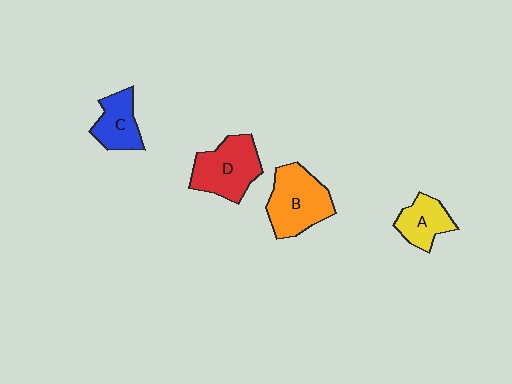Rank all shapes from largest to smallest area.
From largest to smallest: B (orange), D (red), C (blue), A (yellow).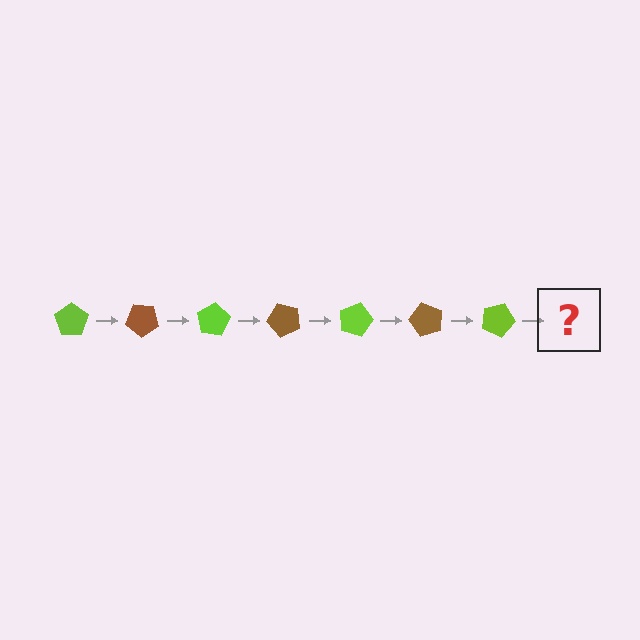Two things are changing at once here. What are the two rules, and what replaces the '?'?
The two rules are that it rotates 40 degrees each step and the color cycles through lime and brown. The '?' should be a brown pentagon, rotated 280 degrees from the start.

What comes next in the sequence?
The next element should be a brown pentagon, rotated 280 degrees from the start.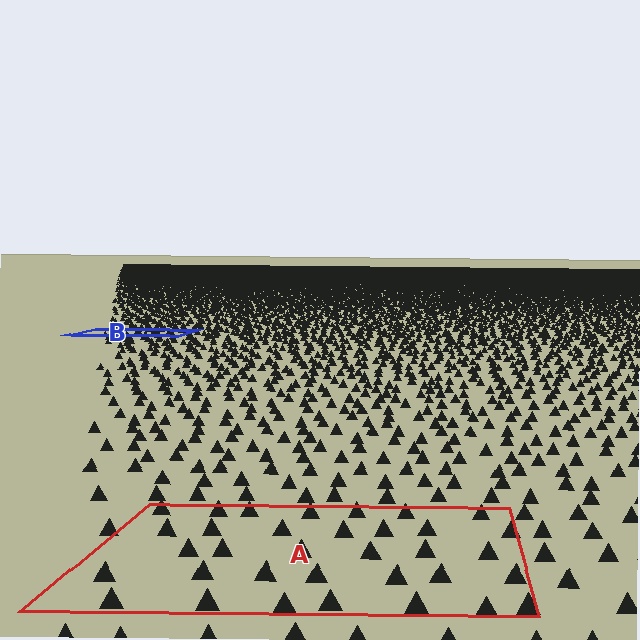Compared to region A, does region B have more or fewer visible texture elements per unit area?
Region B has more texture elements per unit area — they are packed more densely because it is farther away.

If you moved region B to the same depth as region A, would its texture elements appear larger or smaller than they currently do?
They would appear larger. At a closer depth, the same texture elements are projected at a bigger on-screen size.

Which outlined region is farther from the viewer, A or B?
Region B is farther from the viewer — the texture elements inside it appear smaller and more densely packed.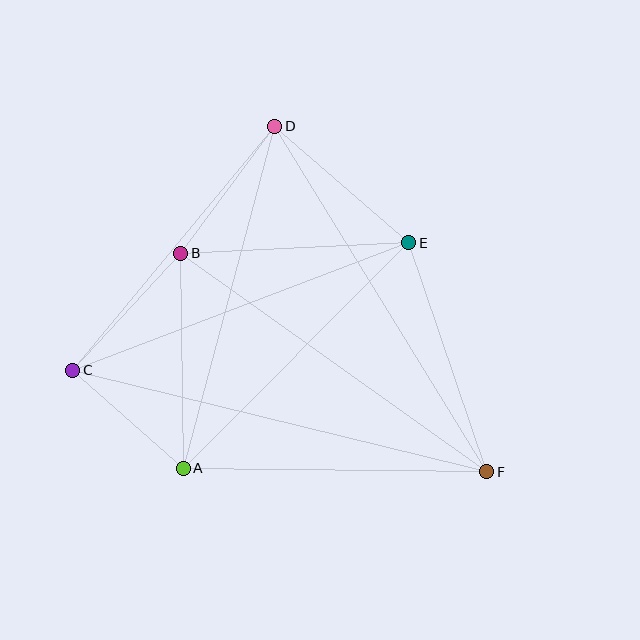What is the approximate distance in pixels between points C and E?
The distance between C and E is approximately 359 pixels.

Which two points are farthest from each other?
Points C and F are farthest from each other.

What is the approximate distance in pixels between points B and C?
The distance between B and C is approximately 159 pixels.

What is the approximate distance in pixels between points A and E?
The distance between A and E is approximately 319 pixels.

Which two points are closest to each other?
Points A and C are closest to each other.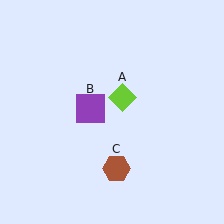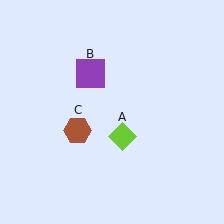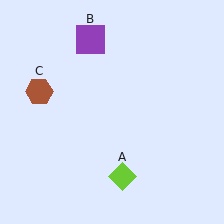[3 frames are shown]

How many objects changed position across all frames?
3 objects changed position: lime diamond (object A), purple square (object B), brown hexagon (object C).